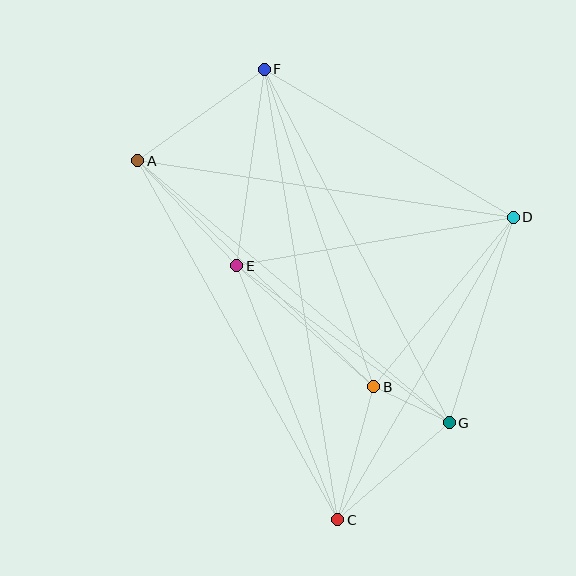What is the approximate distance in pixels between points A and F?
The distance between A and F is approximately 157 pixels.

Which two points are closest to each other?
Points B and G are closest to each other.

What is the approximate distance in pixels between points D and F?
The distance between D and F is approximately 290 pixels.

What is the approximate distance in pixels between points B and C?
The distance between B and C is approximately 138 pixels.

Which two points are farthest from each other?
Points C and F are farthest from each other.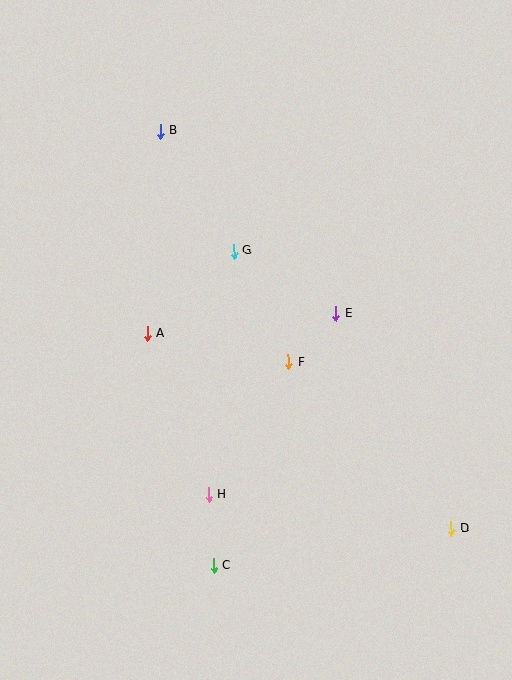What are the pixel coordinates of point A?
Point A is at (147, 333).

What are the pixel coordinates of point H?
Point H is at (209, 495).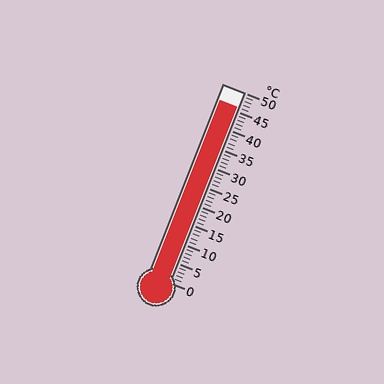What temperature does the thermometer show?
The thermometer shows approximately 46°C.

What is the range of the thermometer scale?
The thermometer scale ranges from 0°C to 50°C.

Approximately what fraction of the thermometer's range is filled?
The thermometer is filled to approximately 90% of its range.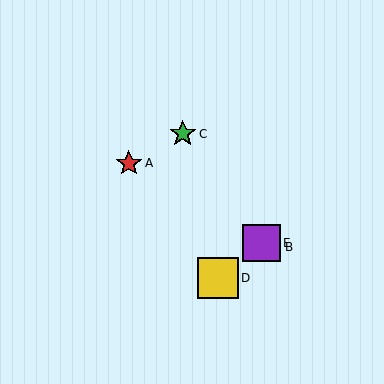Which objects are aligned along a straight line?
Objects A, B, E are aligned along a straight line.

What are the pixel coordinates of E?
Object E is at (261, 243).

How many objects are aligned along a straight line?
3 objects (A, B, E) are aligned along a straight line.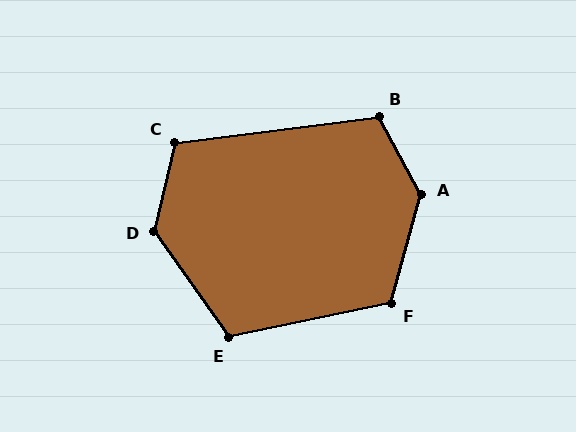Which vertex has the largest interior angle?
A, at approximately 136 degrees.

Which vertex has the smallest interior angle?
C, at approximately 110 degrees.